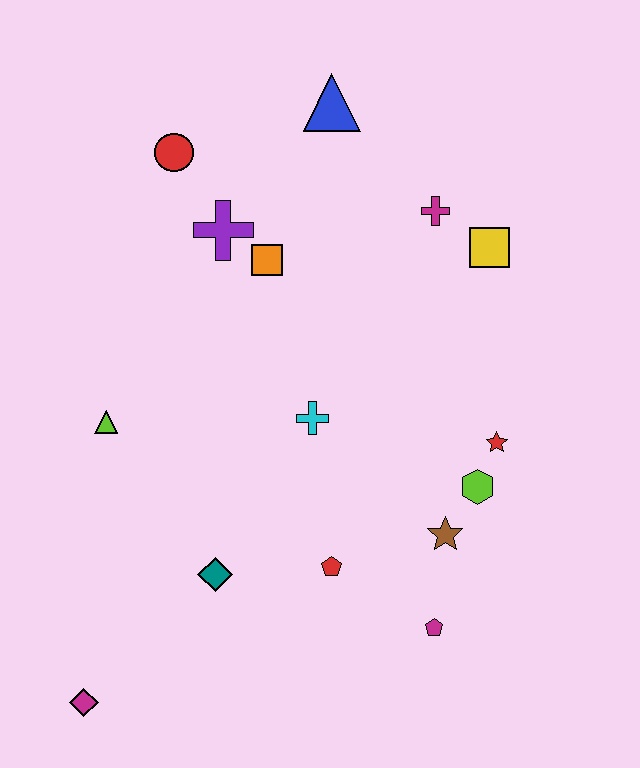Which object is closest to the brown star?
The lime hexagon is closest to the brown star.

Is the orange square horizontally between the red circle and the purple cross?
No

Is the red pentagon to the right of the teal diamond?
Yes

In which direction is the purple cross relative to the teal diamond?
The purple cross is above the teal diamond.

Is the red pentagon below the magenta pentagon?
No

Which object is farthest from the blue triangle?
The magenta diamond is farthest from the blue triangle.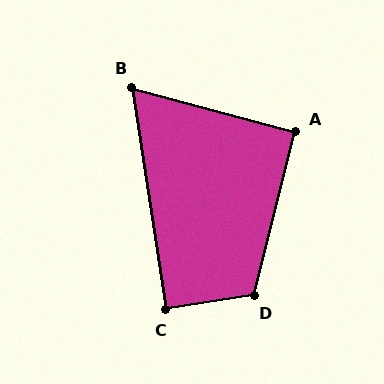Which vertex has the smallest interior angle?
B, at approximately 67 degrees.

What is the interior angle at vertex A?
Approximately 90 degrees (approximately right).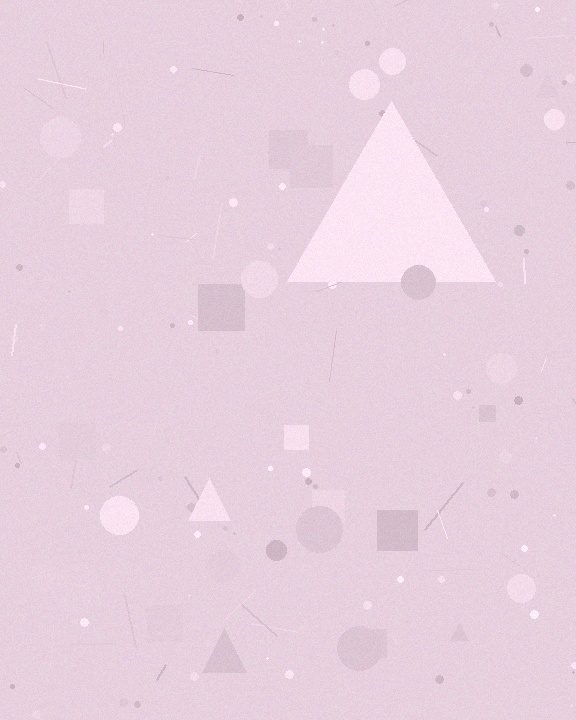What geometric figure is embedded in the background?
A triangle is embedded in the background.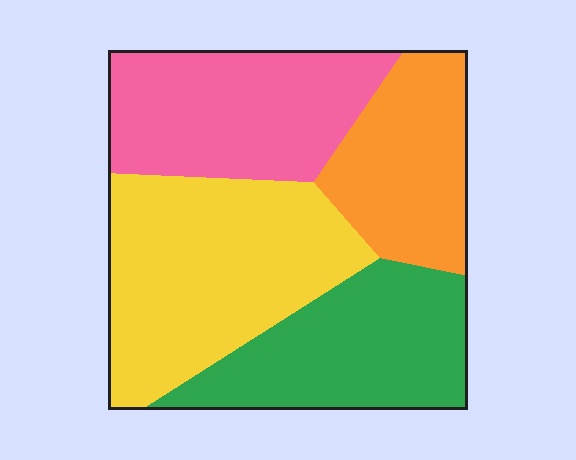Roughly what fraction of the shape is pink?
Pink covers about 25% of the shape.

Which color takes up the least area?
Orange, at roughly 20%.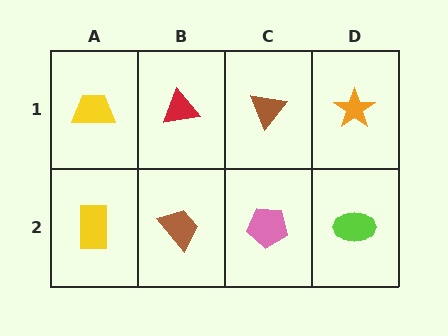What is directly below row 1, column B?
A brown trapezoid.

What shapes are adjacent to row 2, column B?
A red triangle (row 1, column B), a yellow rectangle (row 2, column A), a pink pentagon (row 2, column C).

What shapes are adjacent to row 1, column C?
A pink pentagon (row 2, column C), a red triangle (row 1, column B), an orange star (row 1, column D).